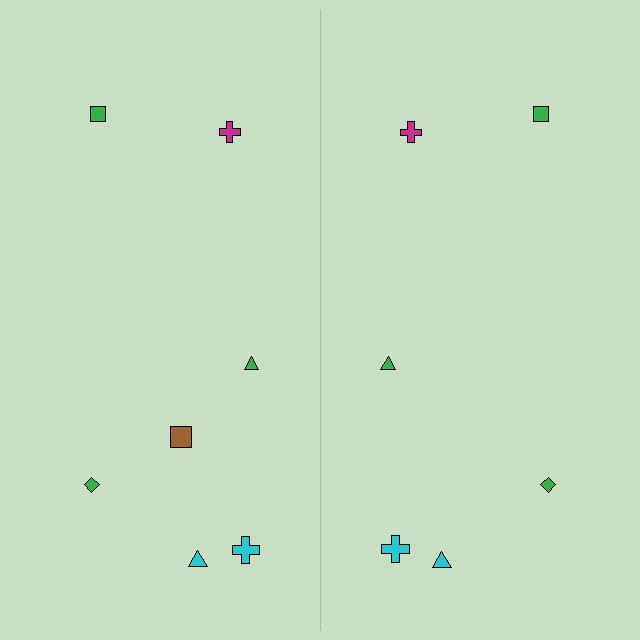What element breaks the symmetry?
A brown square is missing from the right side.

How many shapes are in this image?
There are 13 shapes in this image.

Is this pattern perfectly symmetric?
No, the pattern is not perfectly symmetric. A brown square is missing from the right side.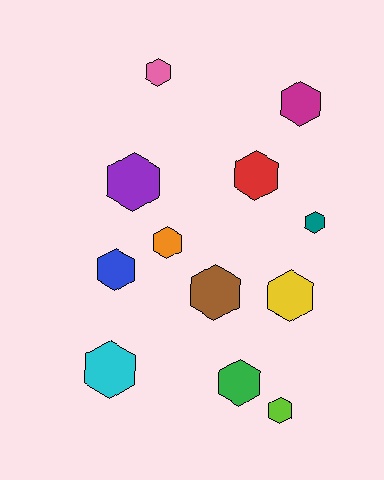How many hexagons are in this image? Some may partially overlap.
There are 12 hexagons.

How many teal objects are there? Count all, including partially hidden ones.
There is 1 teal object.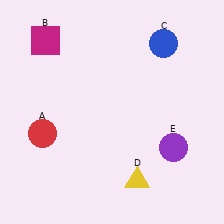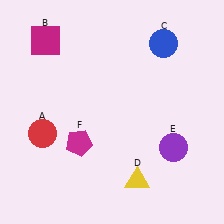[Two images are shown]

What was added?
A magenta pentagon (F) was added in Image 2.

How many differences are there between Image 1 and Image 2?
There is 1 difference between the two images.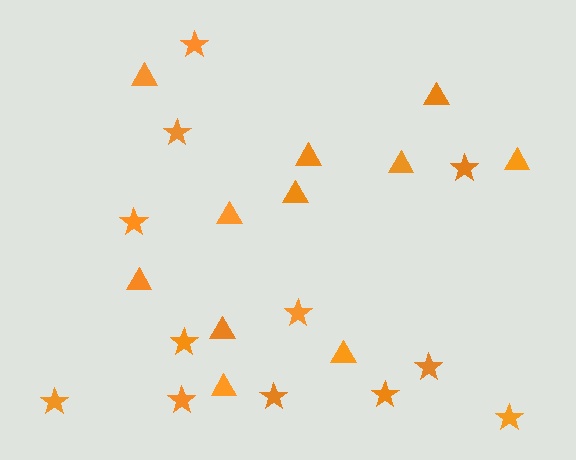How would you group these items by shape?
There are 2 groups: one group of stars (12) and one group of triangles (11).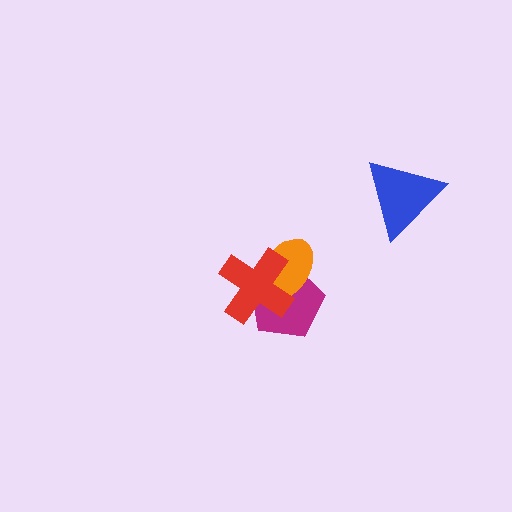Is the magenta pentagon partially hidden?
Yes, it is partially covered by another shape.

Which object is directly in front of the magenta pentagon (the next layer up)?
The orange ellipse is directly in front of the magenta pentagon.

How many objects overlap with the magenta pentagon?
2 objects overlap with the magenta pentagon.